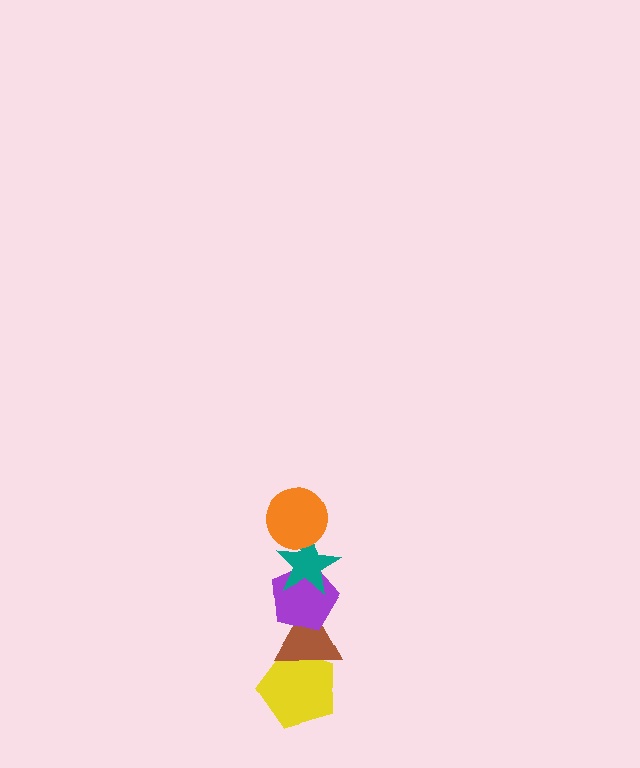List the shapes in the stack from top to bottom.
From top to bottom: the orange circle, the teal star, the purple pentagon, the brown triangle, the yellow pentagon.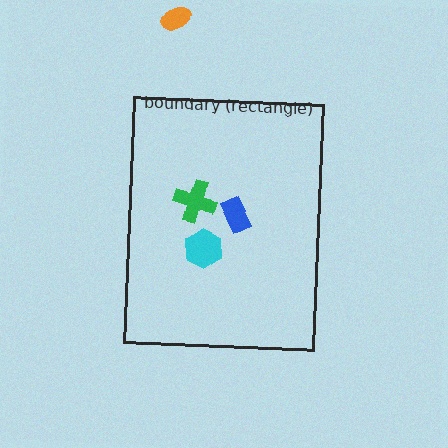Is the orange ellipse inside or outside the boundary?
Outside.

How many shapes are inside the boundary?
3 inside, 1 outside.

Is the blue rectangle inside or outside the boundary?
Inside.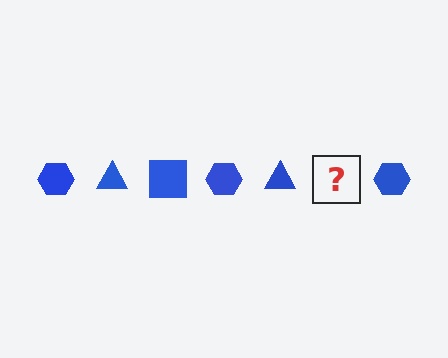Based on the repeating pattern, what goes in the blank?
The blank should be a blue square.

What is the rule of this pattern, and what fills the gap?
The rule is that the pattern cycles through hexagon, triangle, square shapes in blue. The gap should be filled with a blue square.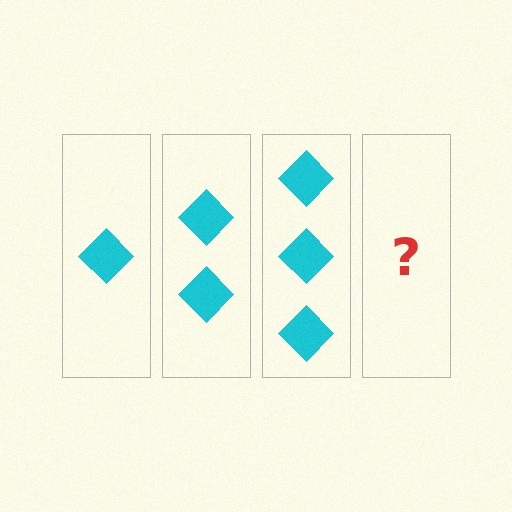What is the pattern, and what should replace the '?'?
The pattern is that each step adds one more diamond. The '?' should be 4 diamonds.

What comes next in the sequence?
The next element should be 4 diamonds.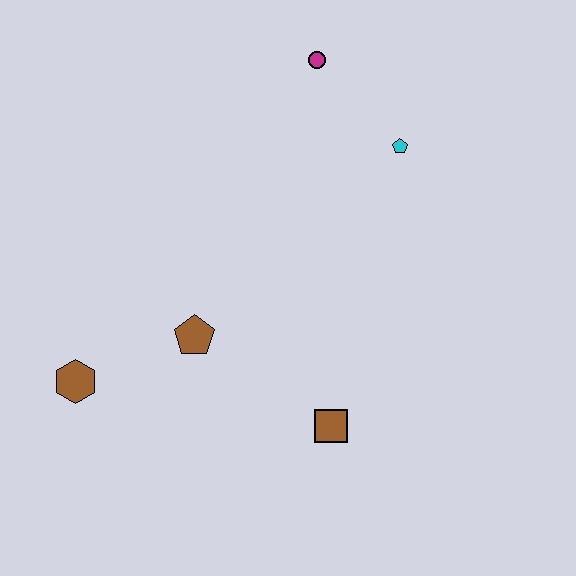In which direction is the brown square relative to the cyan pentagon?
The brown square is below the cyan pentagon.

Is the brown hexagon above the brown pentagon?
No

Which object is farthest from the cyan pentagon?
The brown hexagon is farthest from the cyan pentagon.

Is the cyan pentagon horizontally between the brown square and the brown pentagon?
No